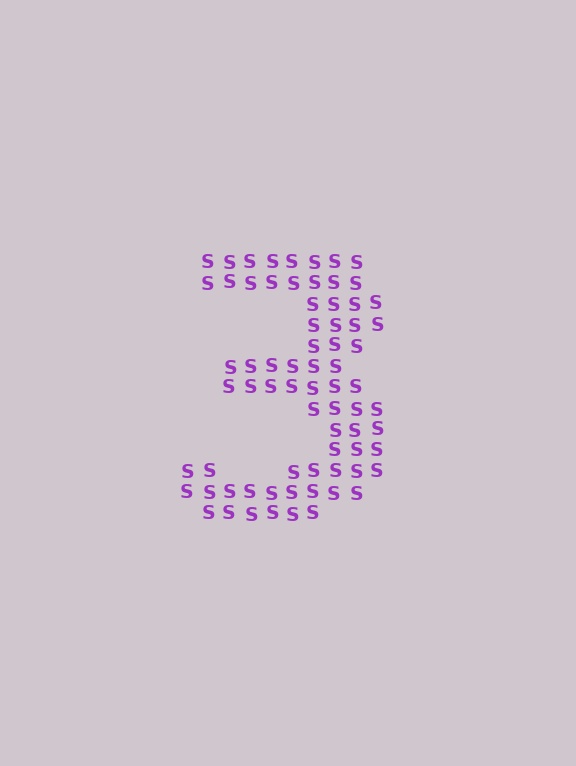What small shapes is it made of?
It is made of small letter S's.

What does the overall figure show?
The overall figure shows the digit 3.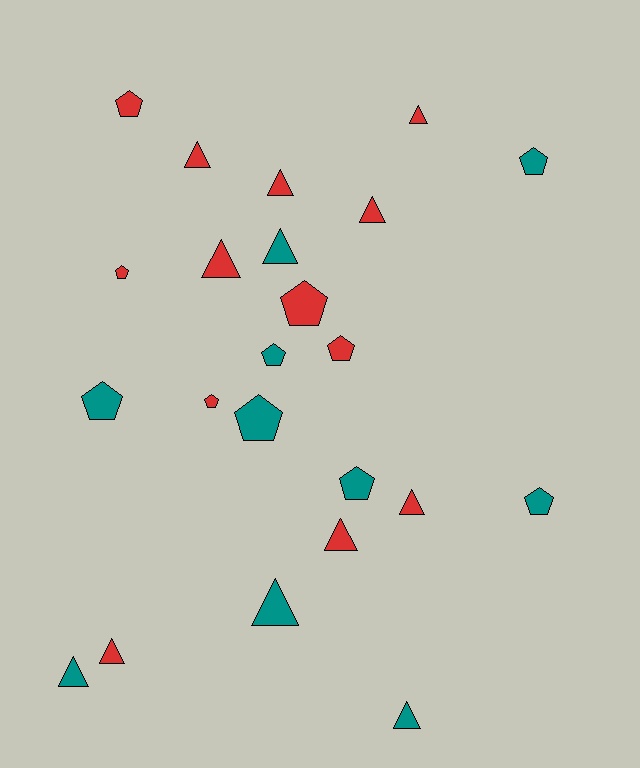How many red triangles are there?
There are 8 red triangles.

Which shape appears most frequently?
Triangle, with 12 objects.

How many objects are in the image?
There are 23 objects.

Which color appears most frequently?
Red, with 13 objects.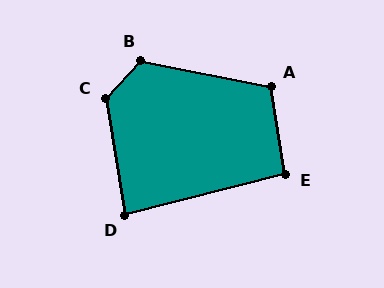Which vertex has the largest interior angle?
C, at approximately 128 degrees.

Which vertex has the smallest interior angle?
D, at approximately 85 degrees.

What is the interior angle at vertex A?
Approximately 110 degrees (obtuse).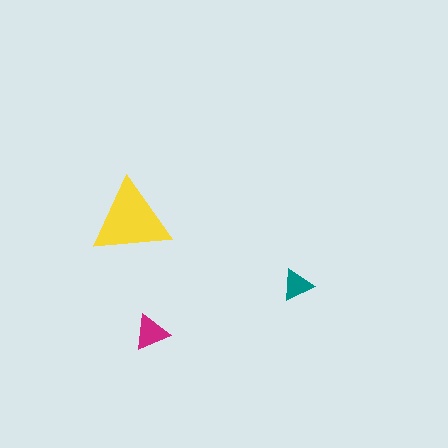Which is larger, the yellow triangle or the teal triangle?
The yellow one.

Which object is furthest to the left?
The yellow triangle is leftmost.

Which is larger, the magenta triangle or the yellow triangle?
The yellow one.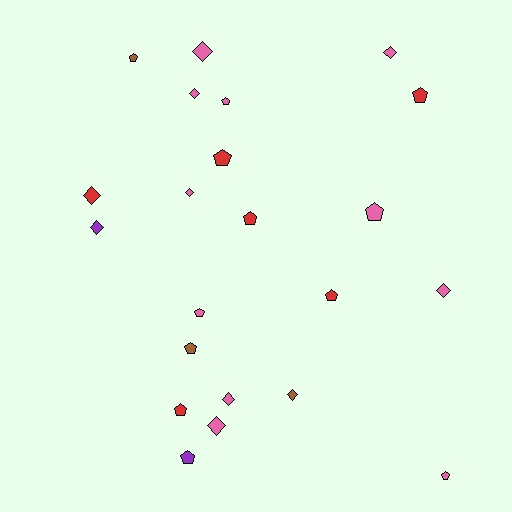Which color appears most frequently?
Pink, with 11 objects.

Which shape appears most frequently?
Pentagon, with 12 objects.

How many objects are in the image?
There are 22 objects.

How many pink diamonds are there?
There are 7 pink diamonds.